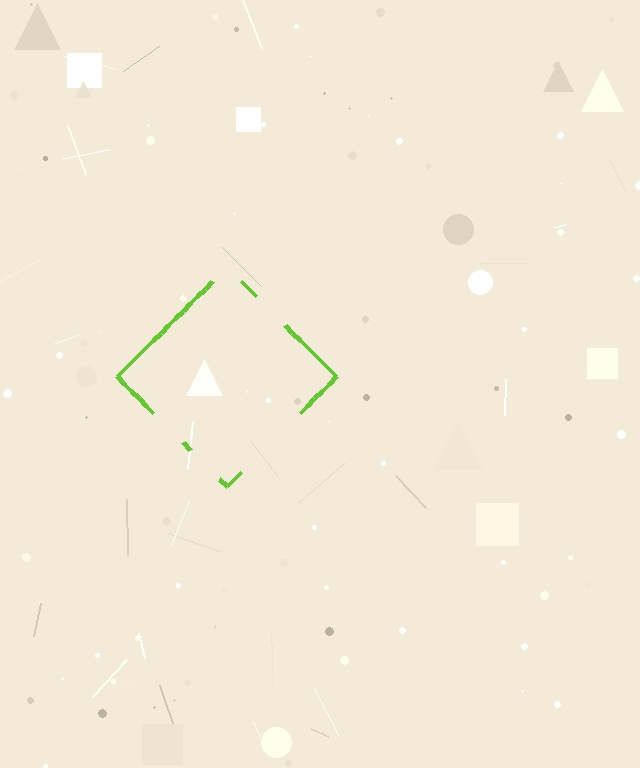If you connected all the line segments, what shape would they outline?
They would outline a diamond.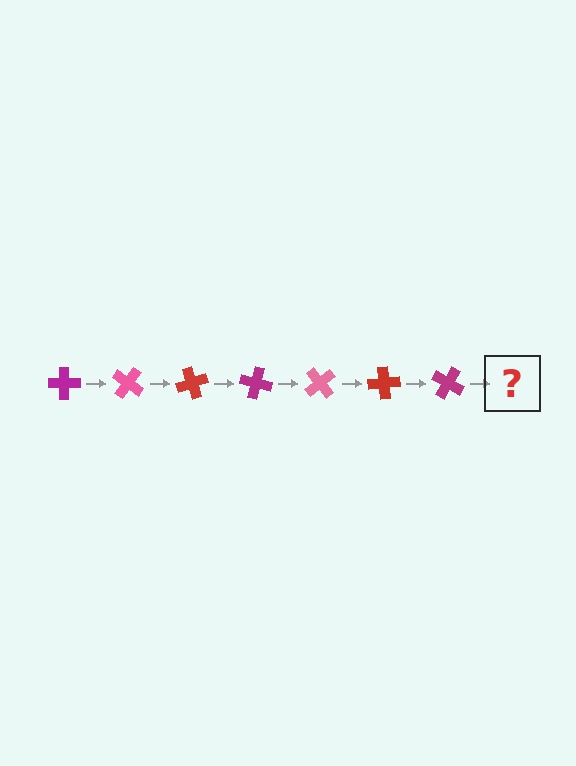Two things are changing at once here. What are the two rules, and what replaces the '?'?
The two rules are that it rotates 35 degrees each step and the color cycles through magenta, pink, and red. The '?' should be a pink cross, rotated 245 degrees from the start.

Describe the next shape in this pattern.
It should be a pink cross, rotated 245 degrees from the start.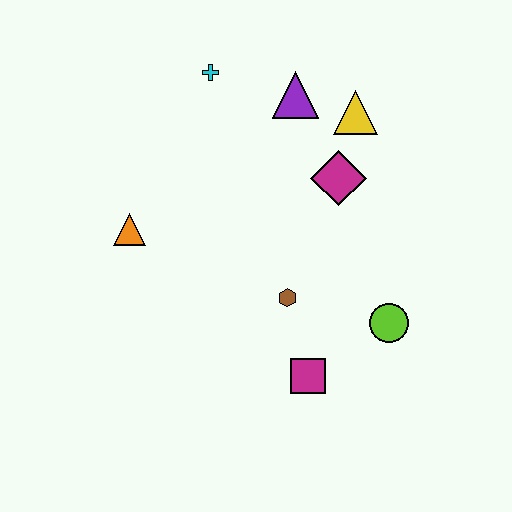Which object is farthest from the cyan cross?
The magenta square is farthest from the cyan cross.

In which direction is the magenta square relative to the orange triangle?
The magenta square is to the right of the orange triangle.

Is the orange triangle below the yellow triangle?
Yes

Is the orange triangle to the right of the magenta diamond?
No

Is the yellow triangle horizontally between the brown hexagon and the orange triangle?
No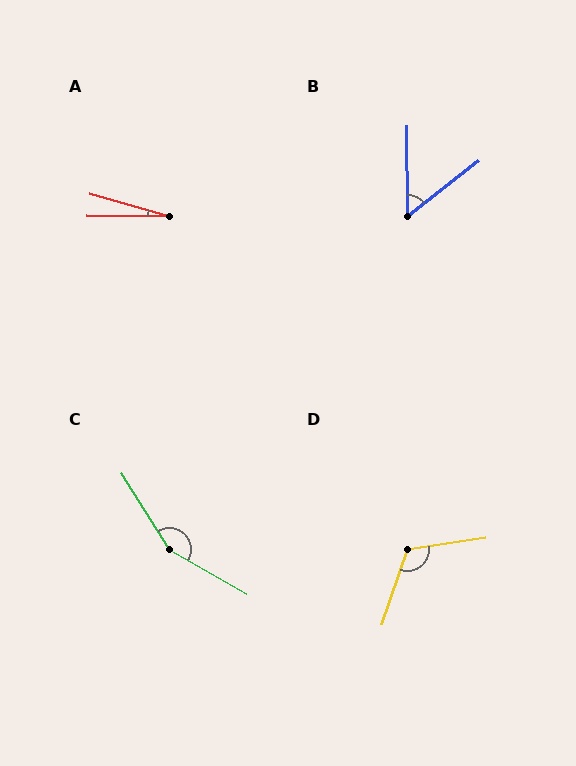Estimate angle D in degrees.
Approximately 118 degrees.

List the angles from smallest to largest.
A (15°), B (52°), D (118°), C (152°).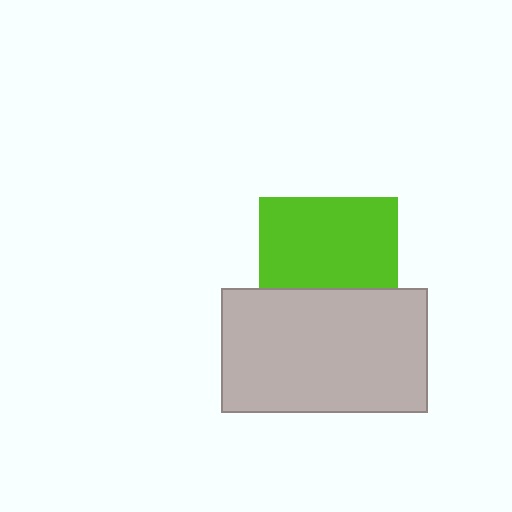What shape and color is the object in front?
The object in front is a light gray rectangle.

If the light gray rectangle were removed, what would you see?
You would see the complete lime square.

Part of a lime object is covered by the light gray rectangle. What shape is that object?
It is a square.